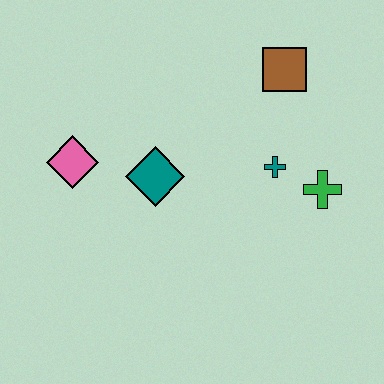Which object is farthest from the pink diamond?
The green cross is farthest from the pink diamond.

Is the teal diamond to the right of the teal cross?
No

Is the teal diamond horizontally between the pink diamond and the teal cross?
Yes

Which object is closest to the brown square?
The teal cross is closest to the brown square.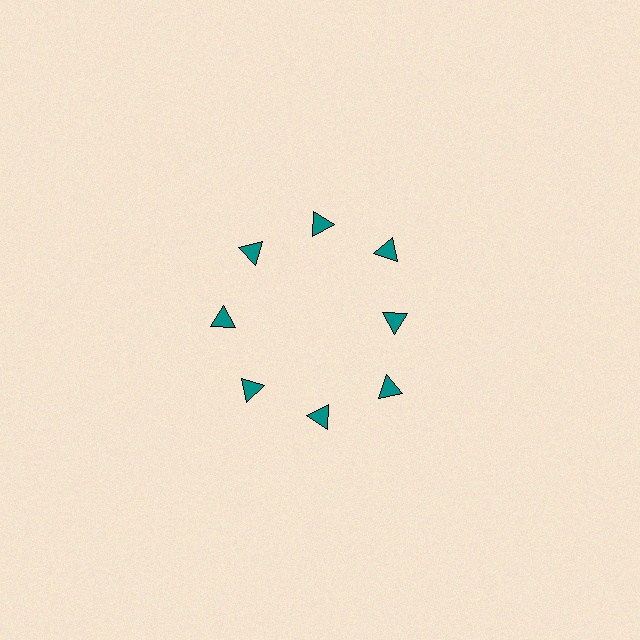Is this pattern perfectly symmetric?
No. The 8 teal triangles are arranged in a ring, but one element near the 3 o'clock position is pulled inward toward the center, breaking the 8-fold rotational symmetry.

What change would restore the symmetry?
The symmetry would be restored by moving it outward, back onto the ring so that all 8 triangles sit at equal angles and equal distance from the center.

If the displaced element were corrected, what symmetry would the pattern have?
It would have 8-fold rotational symmetry — the pattern would map onto itself every 45 degrees.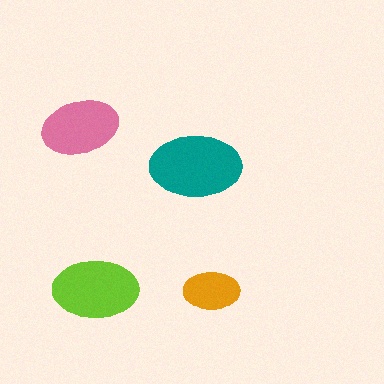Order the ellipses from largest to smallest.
the teal one, the lime one, the pink one, the orange one.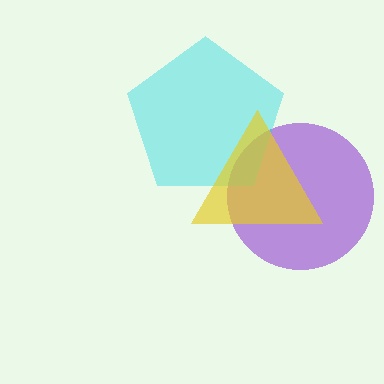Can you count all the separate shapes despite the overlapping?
Yes, there are 3 separate shapes.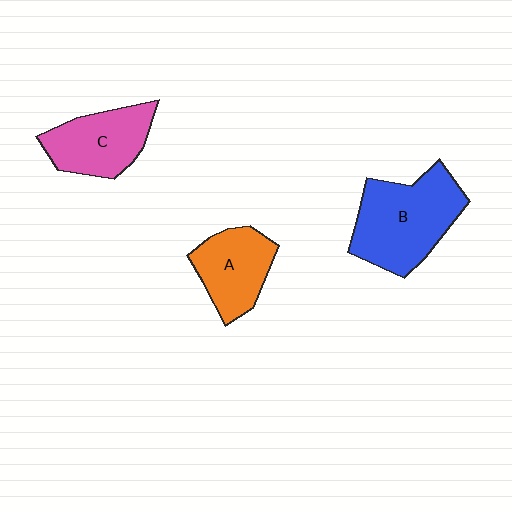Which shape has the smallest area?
Shape A (orange).